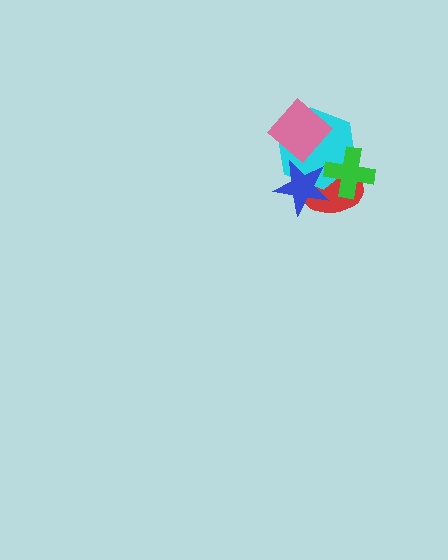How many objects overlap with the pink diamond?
1 object overlaps with the pink diamond.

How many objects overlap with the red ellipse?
3 objects overlap with the red ellipse.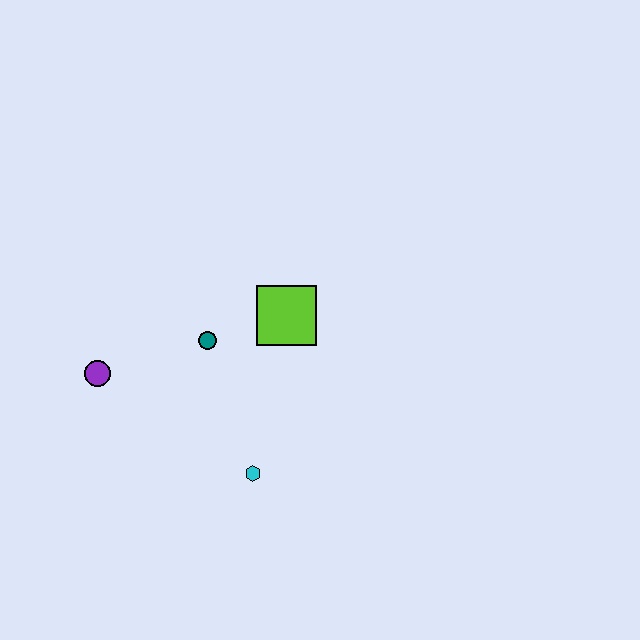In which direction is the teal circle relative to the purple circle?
The teal circle is to the right of the purple circle.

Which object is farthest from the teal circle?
The cyan hexagon is farthest from the teal circle.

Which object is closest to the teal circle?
The lime square is closest to the teal circle.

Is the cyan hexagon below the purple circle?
Yes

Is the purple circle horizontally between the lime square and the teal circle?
No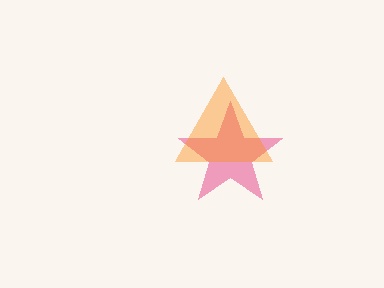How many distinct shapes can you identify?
There are 2 distinct shapes: a pink star, an orange triangle.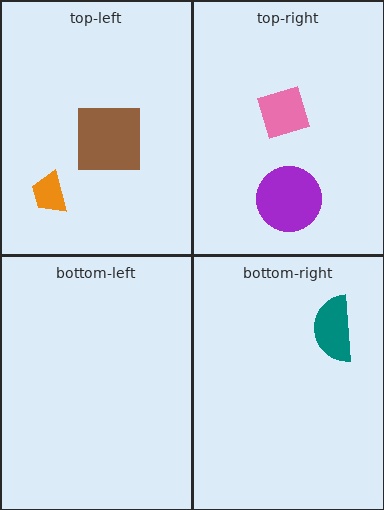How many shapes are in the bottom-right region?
1.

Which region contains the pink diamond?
The top-right region.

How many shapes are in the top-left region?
2.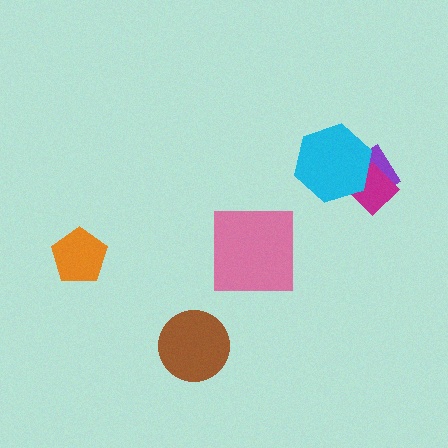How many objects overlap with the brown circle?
0 objects overlap with the brown circle.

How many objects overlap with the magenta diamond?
2 objects overlap with the magenta diamond.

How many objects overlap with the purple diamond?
2 objects overlap with the purple diamond.